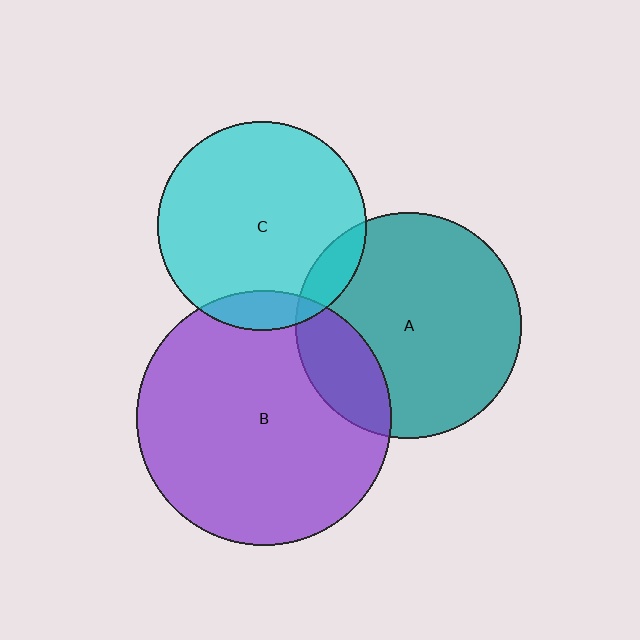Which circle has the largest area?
Circle B (purple).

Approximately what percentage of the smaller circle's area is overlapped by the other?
Approximately 10%.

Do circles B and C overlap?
Yes.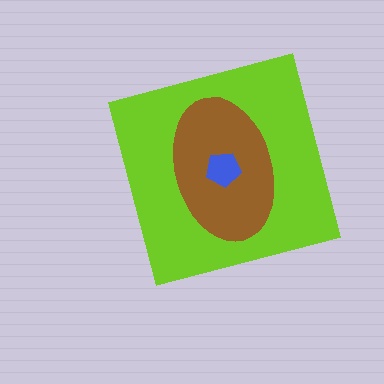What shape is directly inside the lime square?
The brown ellipse.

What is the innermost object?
The blue pentagon.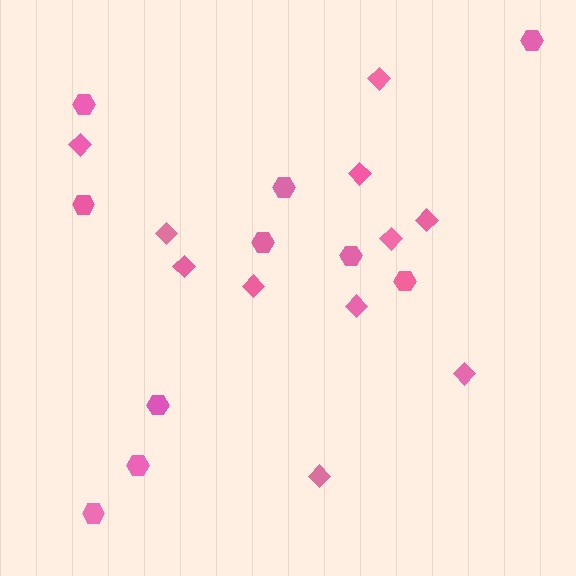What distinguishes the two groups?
There are 2 groups: one group of hexagons (10) and one group of diamonds (11).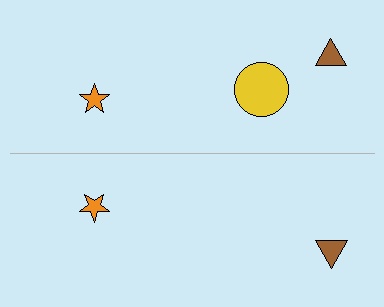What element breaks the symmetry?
A yellow circle is missing from the bottom side.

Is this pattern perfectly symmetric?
No, the pattern is not perfectly symmetric. A yellow circle is missing from the bottom side.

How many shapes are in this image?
There are 5 shapes in this image.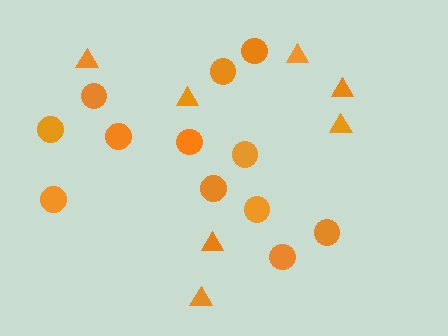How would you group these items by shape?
There are 2 groups: one group of circles (12) and one group of triangles (7).